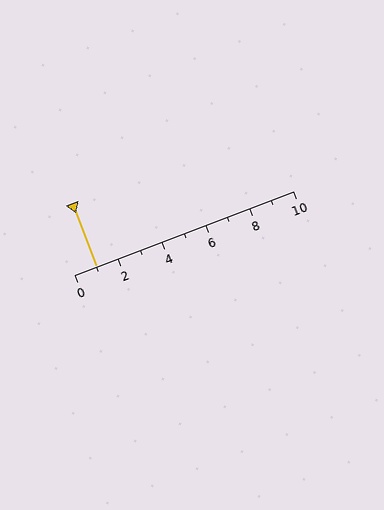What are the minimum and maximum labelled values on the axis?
The axis runs from 0 to 10.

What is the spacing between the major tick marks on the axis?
The major ticks are spaced 2 apart.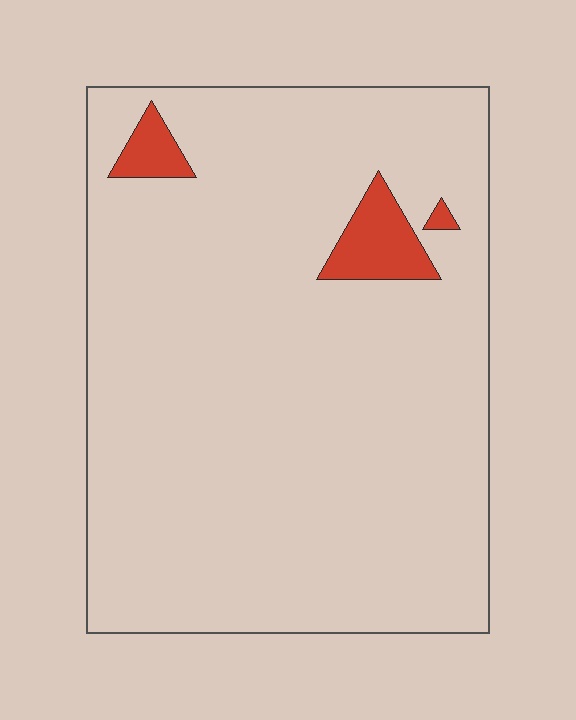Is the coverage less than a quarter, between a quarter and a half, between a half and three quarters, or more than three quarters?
Less than a quarter.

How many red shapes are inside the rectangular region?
3.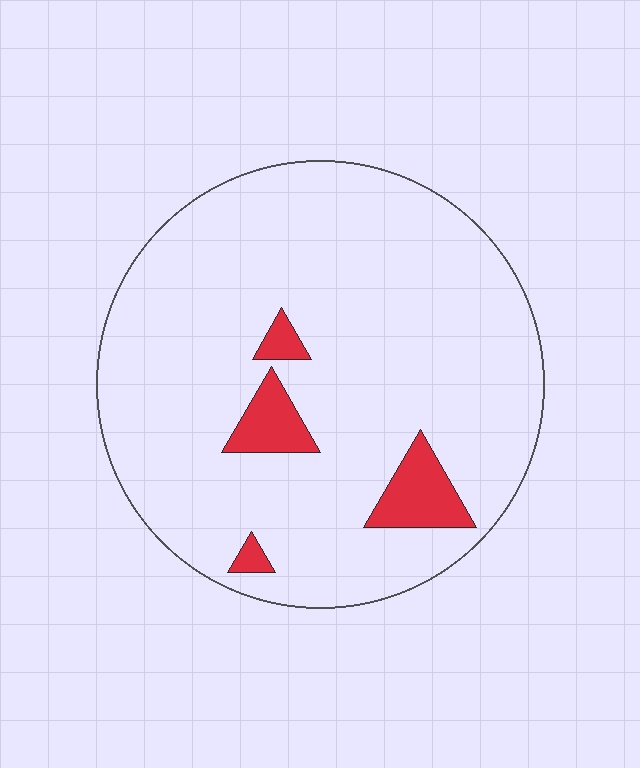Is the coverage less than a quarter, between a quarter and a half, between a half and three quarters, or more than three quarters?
Less than a quarter.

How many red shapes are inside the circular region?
4.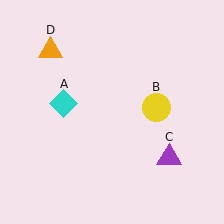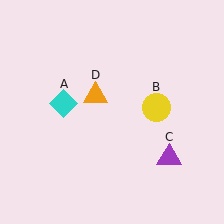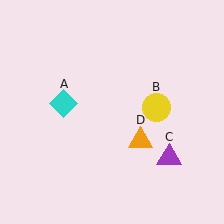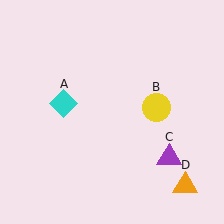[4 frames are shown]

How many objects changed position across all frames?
1 object changed position: orange triangle (object D).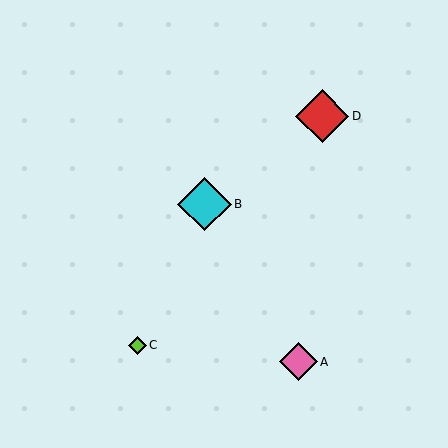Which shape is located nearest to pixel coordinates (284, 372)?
The pink diamond (labeled A) at (298, 362) is nearest to that location.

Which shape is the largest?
The cyan diamond (labeled B) is the largest.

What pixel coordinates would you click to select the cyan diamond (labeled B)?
Click at (205, 204) to select the cyan diamond B.